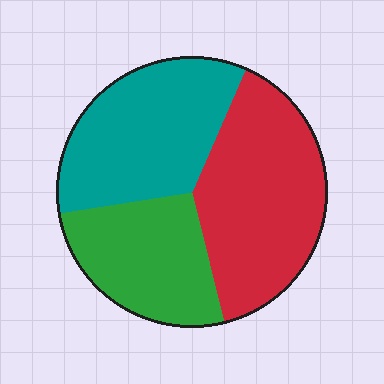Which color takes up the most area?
Red, at roughly 40%.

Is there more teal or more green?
Teal.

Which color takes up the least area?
Green, at roughly 25%.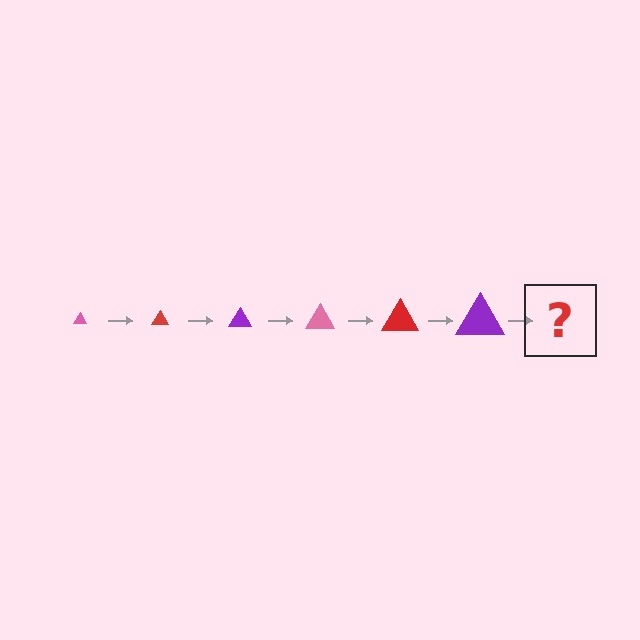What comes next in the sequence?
The next element should be a pink triangle, larger than the previous one.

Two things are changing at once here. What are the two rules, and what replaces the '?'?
The two rules are that the triangle grows larger each step and the color cycles through pink, red, and purple. The '?' should be a pink triangle, larger than the previous one.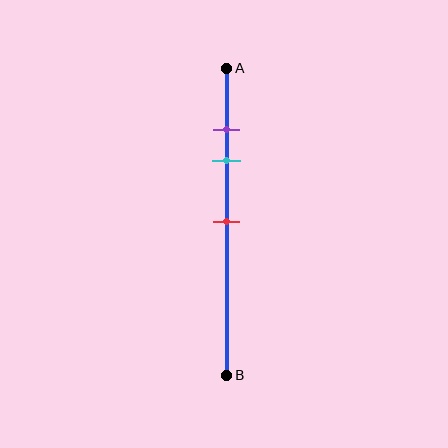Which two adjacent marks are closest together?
The purple and cyan marks are the closest adjacent pair.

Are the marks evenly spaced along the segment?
No, the marks are not evenly spaced.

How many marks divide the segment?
There are 3 marks dividing the segment.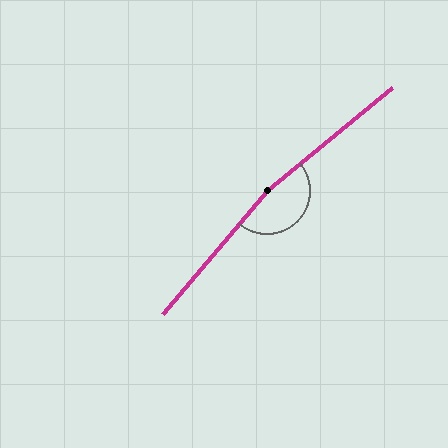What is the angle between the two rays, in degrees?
Approximately 170 degrees.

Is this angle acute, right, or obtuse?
It is obtuse.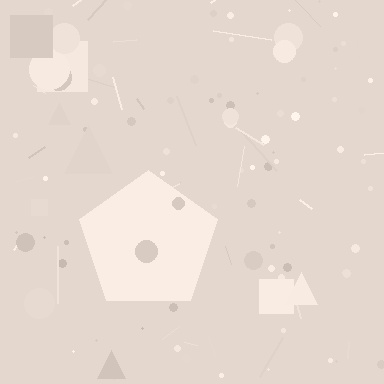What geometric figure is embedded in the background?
A pentagon is embedded in the background.